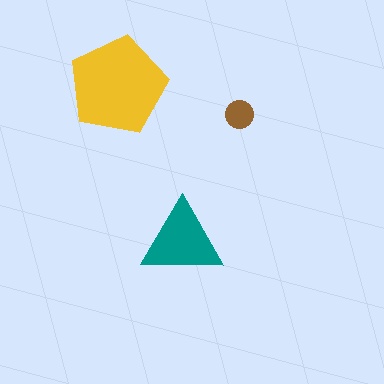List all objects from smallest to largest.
The brown circle, the teal triangle, the yellow pentagon.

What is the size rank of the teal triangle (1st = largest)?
2nd.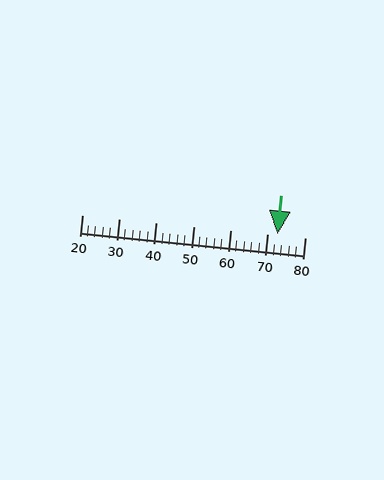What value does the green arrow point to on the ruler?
The green arrow points to approximately 72.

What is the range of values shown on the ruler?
The ruler shows values from 20 to 80.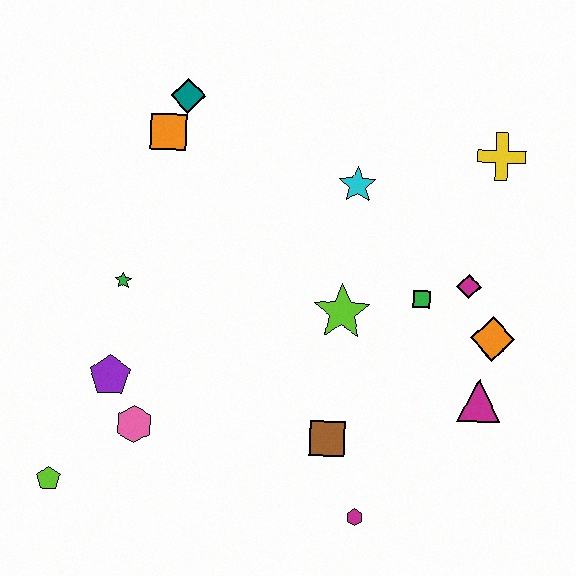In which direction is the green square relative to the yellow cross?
The green square is below the yellow cross.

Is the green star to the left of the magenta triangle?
Yes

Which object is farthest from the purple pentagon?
The yellow cross is farthest from the purple pentagon.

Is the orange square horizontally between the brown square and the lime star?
No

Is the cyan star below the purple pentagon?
No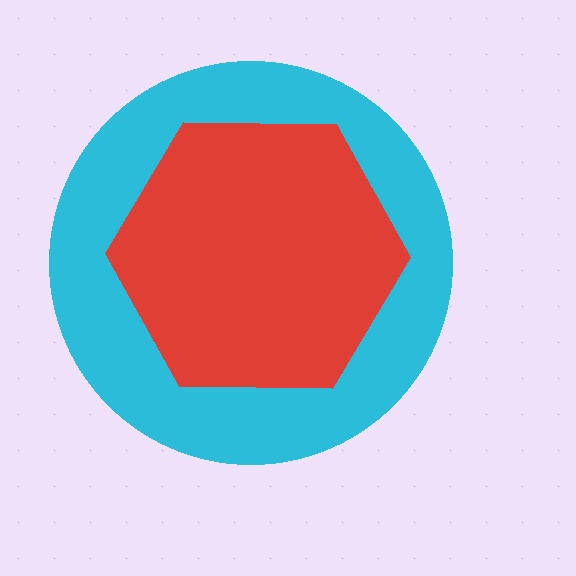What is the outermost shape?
The cyan circle.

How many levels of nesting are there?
2.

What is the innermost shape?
The red hexagon.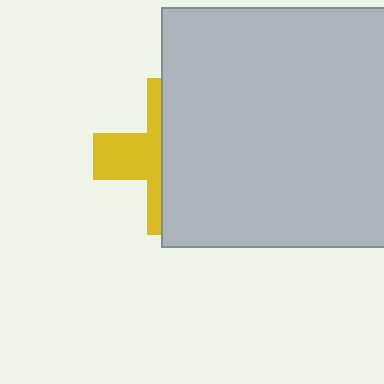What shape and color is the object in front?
The object in front is a light gray rectangle.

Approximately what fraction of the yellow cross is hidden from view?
Roughly 63% of the yellow cross is hidden behind the light gray rectangle.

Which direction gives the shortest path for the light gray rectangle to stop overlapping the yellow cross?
Moving right gives the shortest separation.